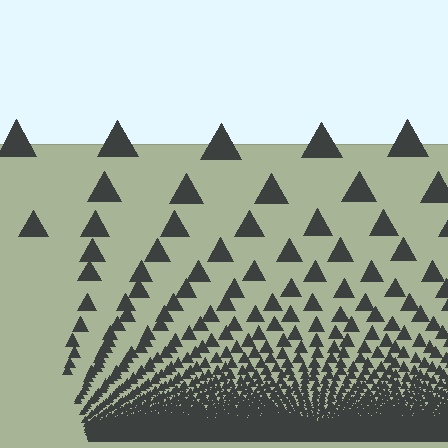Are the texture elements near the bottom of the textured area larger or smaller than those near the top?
Smaller. The gradient is inverted — elements near the bottom are smaller and denser.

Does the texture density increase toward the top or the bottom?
Density increases toward the bottom.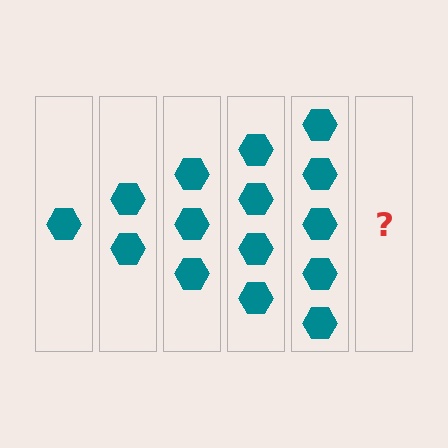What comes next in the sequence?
The next element should be 6 hexagons.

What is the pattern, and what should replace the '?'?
The pattern is that each step adds one more hexagon. The '?' should be 6 hexagons.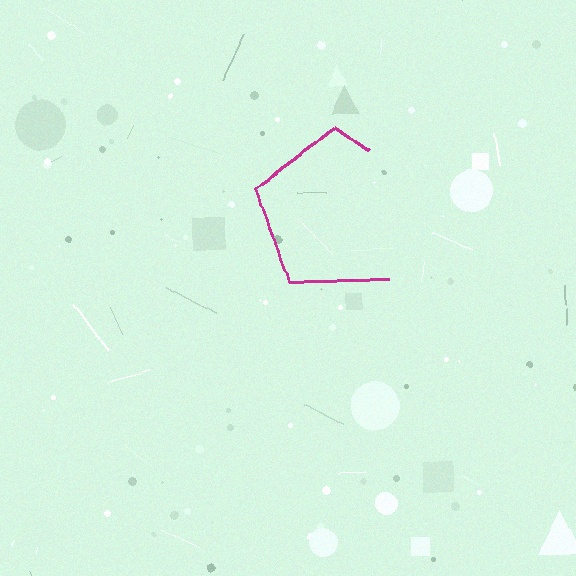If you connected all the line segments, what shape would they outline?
They would outline a pentagon.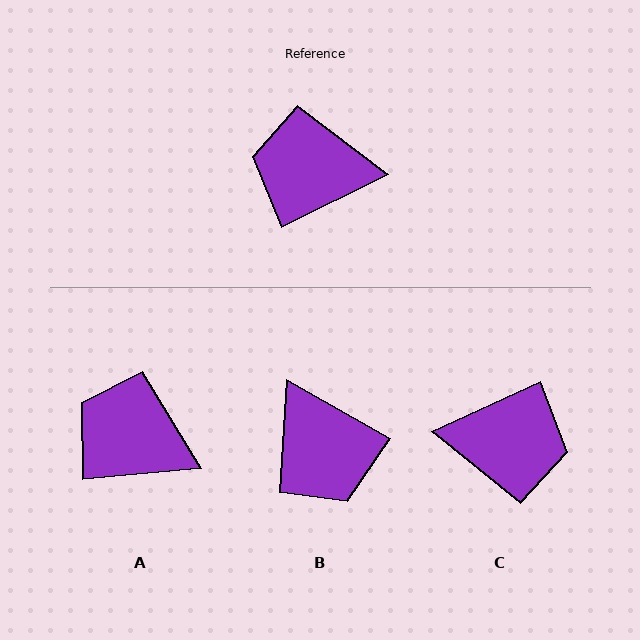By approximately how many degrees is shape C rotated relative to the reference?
Approximately 178 degrees counter-clockwise.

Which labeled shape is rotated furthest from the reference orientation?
C, about 178 degrees away.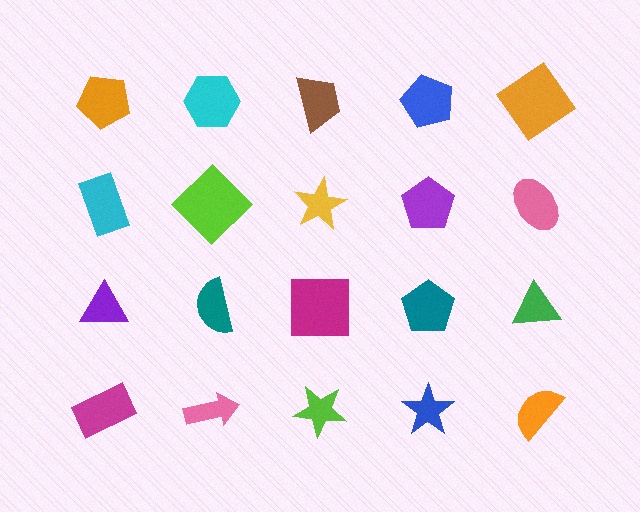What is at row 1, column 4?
A blue pentagon.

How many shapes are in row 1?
5 shapes.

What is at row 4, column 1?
A magenta rectangle.